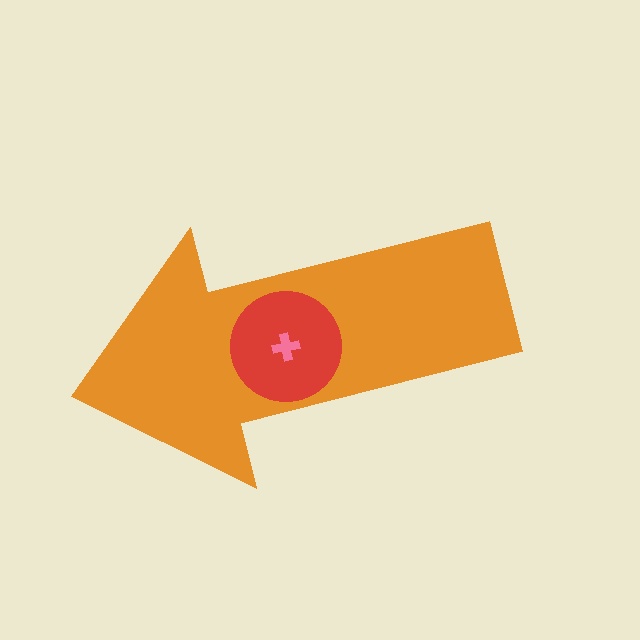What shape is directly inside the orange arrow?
The red circle.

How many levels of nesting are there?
3.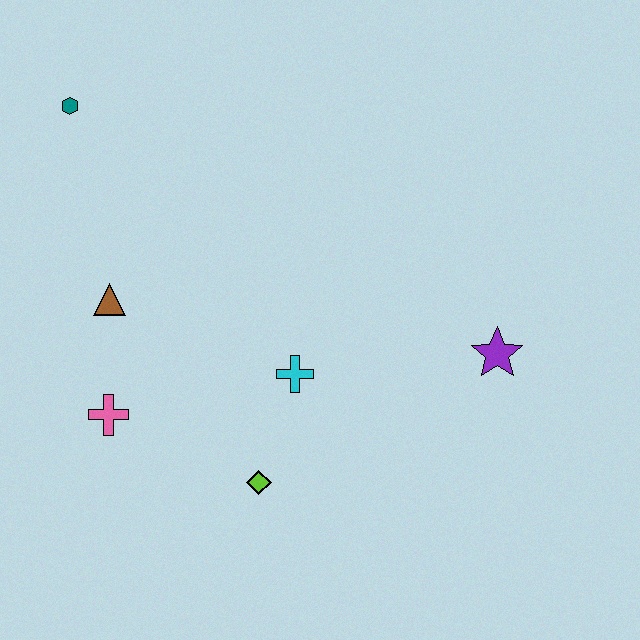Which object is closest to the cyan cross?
The lime diamond is closest to the cyan cross.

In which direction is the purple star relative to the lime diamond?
The purple star is to the right of the lime diamond.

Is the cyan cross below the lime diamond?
No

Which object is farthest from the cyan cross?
The teal hexagon is farthest from the cyan cross.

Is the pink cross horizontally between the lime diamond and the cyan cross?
No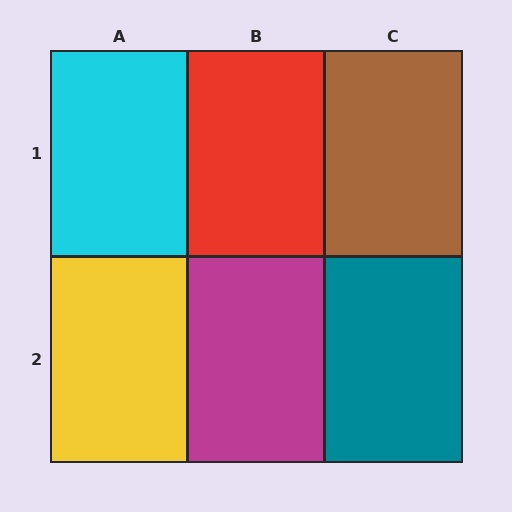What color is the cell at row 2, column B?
Magenta.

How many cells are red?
1 cell is red.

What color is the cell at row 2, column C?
Teal.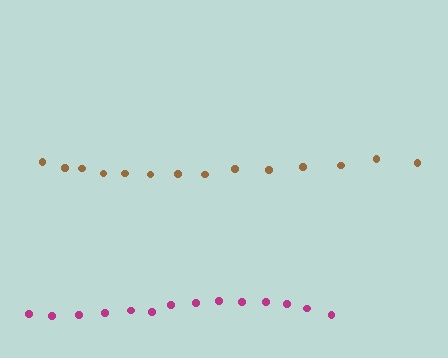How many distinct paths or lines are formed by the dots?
There are 2 distinct paths.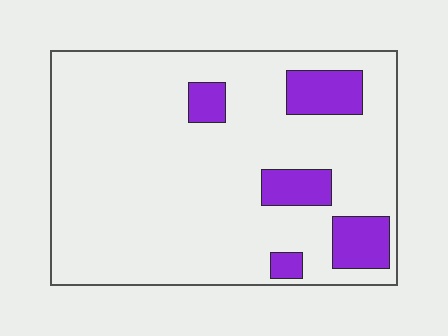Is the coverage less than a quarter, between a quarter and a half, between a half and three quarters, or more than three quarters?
Less than a quarter.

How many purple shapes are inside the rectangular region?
5.